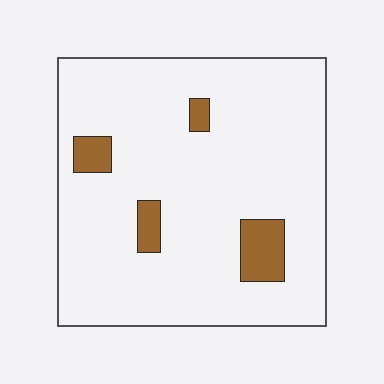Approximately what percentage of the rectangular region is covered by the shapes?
Approximately 10%.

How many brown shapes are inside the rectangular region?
4.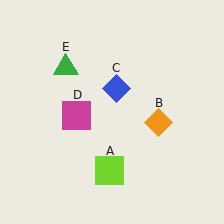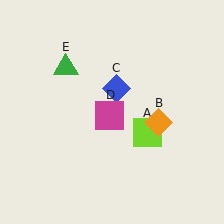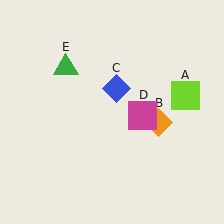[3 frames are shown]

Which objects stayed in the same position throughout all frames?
Orange diamond (object B) and blue diamond (object C) and green triangle (object E) remained stationary.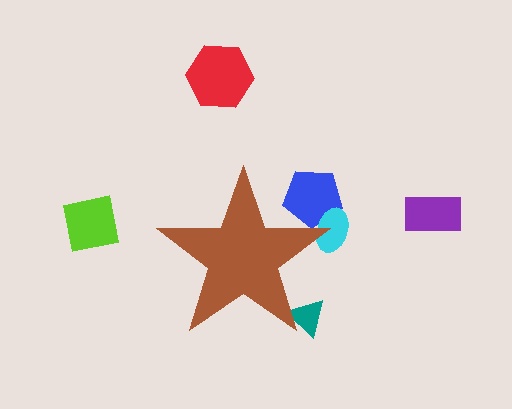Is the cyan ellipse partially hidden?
Yes, the cyan ellipse is partially hidden behind the brown star.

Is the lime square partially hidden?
No, the lime square is fully visible.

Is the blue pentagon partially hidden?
Yes, the blue pentagon is partially hidden behind the brown star.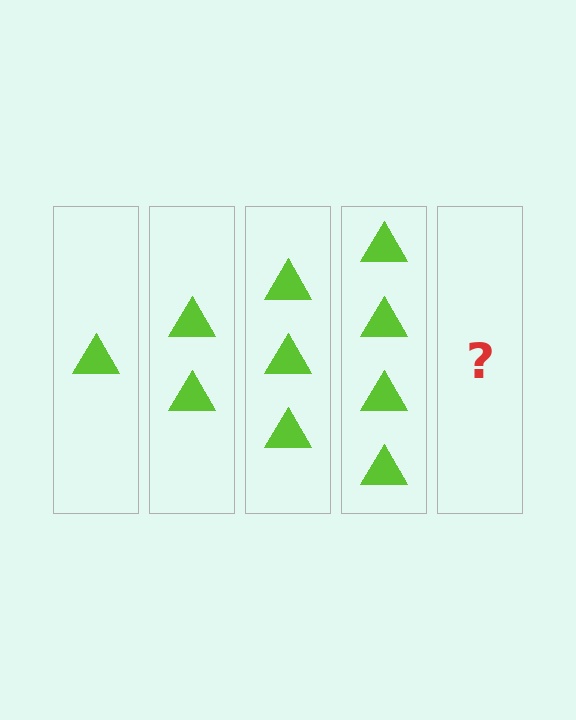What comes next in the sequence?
The next element should be 5 triangles.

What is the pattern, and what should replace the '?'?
The pattern is that each step adds one more triangle. The '?' should be 5 triangles.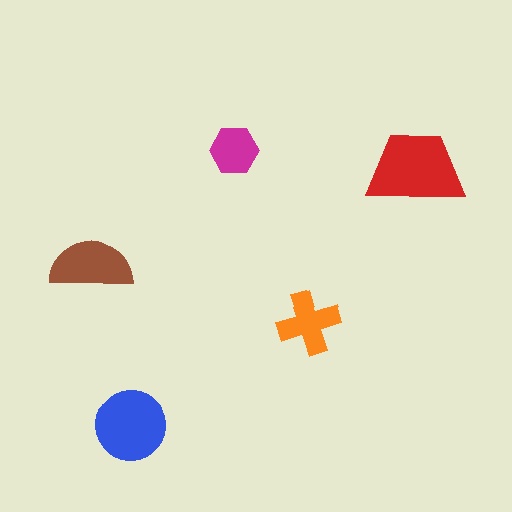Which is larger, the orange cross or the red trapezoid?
The red trapezoid.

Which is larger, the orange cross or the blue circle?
The blue circle.